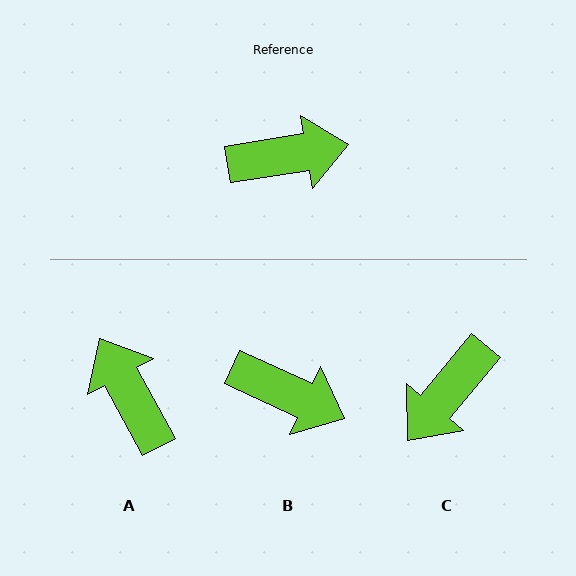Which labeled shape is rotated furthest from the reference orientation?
C, about 139 degrees away.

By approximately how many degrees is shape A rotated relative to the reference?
Approximately 109 degrees counter-clockwise.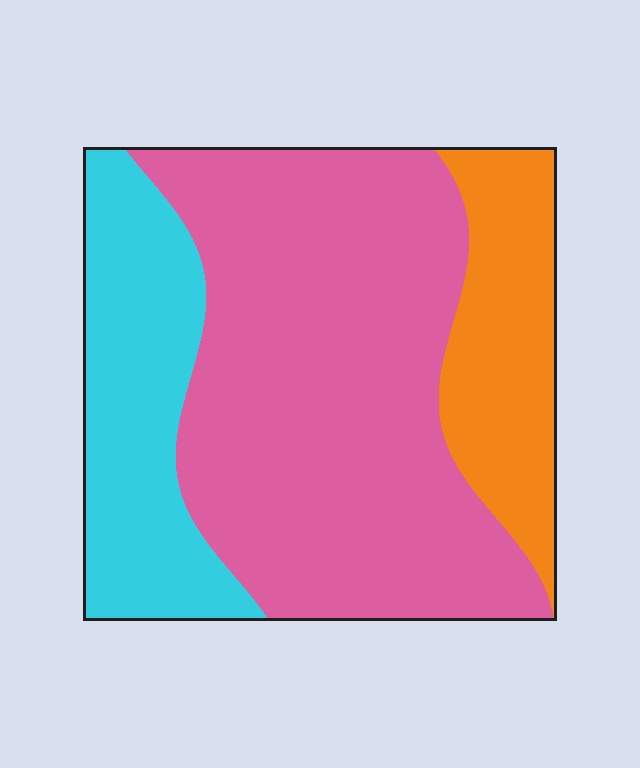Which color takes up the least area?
Orange, at roughly 20%.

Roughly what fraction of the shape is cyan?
Cyan covers 23% of the shape.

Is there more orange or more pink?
Pink.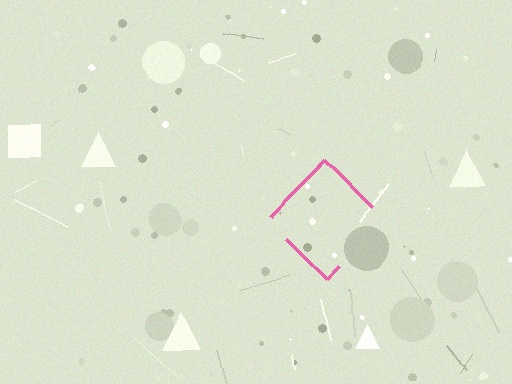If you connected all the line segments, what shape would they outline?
They would outline a diamond.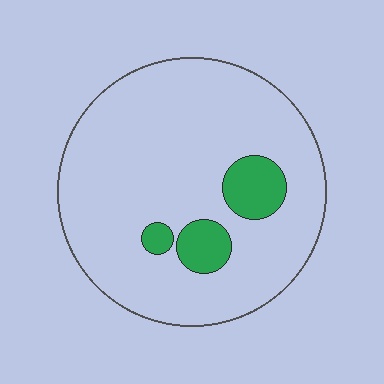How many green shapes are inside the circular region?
3.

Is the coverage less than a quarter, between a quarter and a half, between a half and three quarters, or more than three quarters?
Less than a quarter.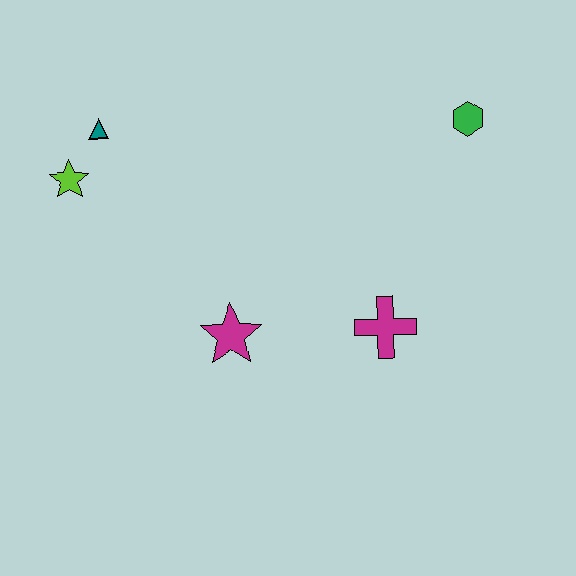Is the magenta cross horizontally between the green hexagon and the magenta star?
Yes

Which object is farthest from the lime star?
The green hexagon is farthest from the lime star.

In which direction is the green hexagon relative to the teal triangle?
The green hexagon is to the right of the teal triangle.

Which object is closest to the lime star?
The teal triangle is closest to the lime star.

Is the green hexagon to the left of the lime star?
No